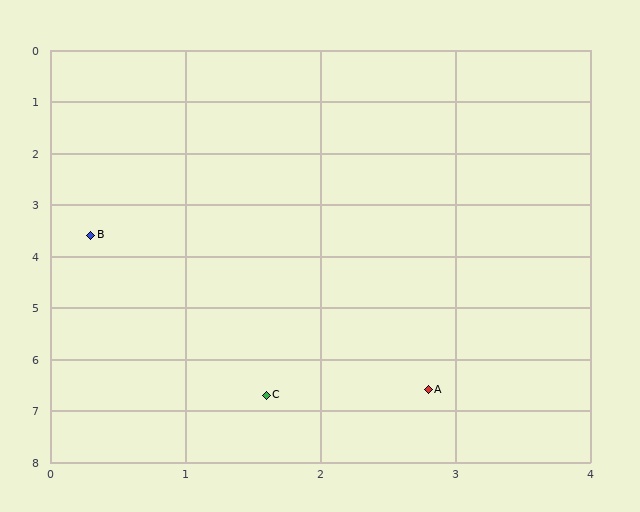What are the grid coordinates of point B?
Point B is at approximately (0.3, 3.6).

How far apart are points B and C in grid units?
Points B and C are about 3.4 grid units apart.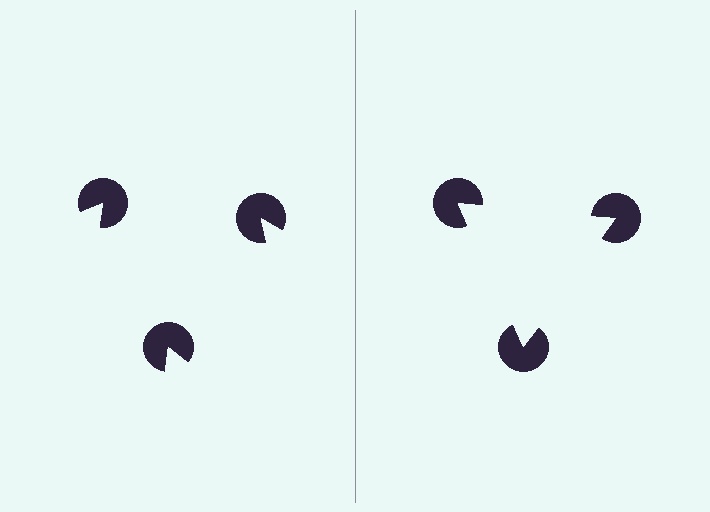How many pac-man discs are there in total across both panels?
6 — 3 on each side.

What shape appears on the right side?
An illusory triangle.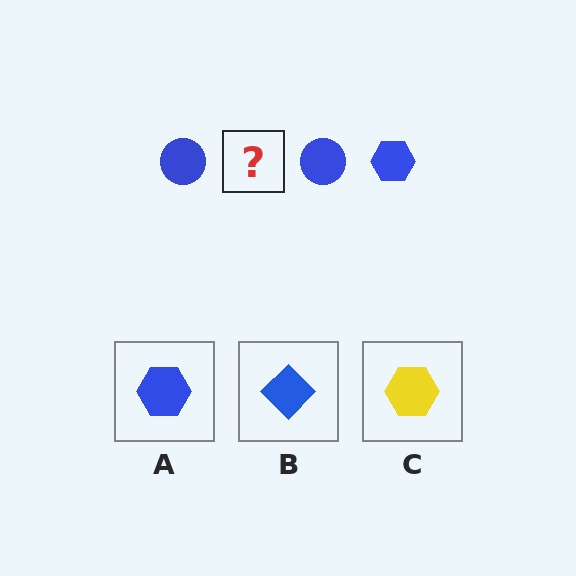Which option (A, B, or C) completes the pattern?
A.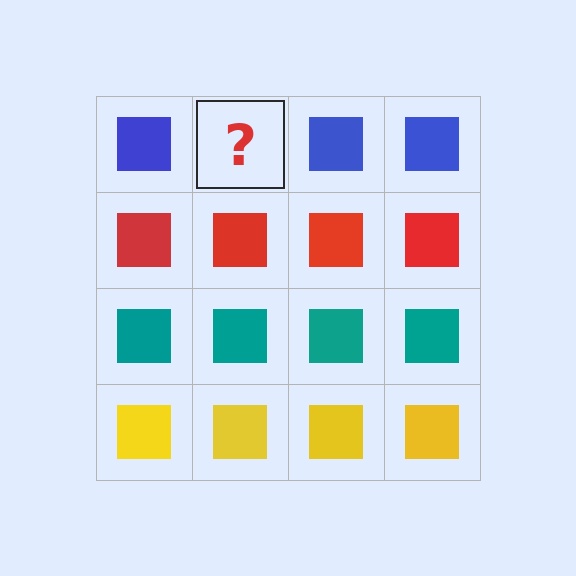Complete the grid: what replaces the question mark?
The question mark should be replaced with a blue square.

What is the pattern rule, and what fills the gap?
The rule is that each row has a consistent color. The gap should be filled with a blue square.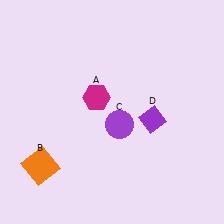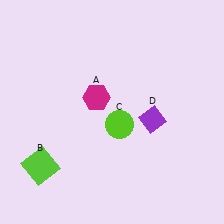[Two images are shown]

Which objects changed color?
B changed from orange to lime. C changed from purple to lime.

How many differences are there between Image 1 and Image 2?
There are 2 differences between the two images.